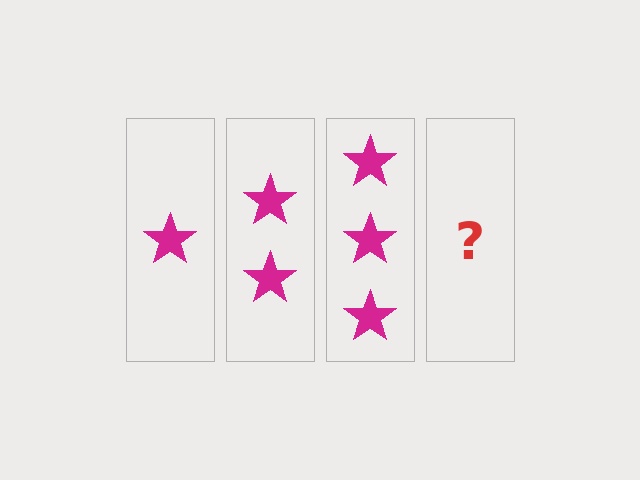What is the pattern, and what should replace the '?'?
The pattern is that each step adds one more star. The '?' should be 4 stars.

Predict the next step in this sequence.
The next step is 4 stars.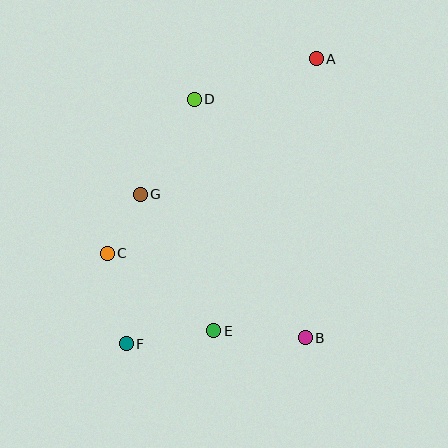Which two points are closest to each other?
Points C and G are closest to each other.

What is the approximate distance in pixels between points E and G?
The distance between E and G is approximately 155 pixels.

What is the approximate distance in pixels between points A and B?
The distance between A and B is approximately 279 pixels.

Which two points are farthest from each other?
Points A and F are farthest from each other.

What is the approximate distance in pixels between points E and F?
The distance between E and F is approximately 89 pixels.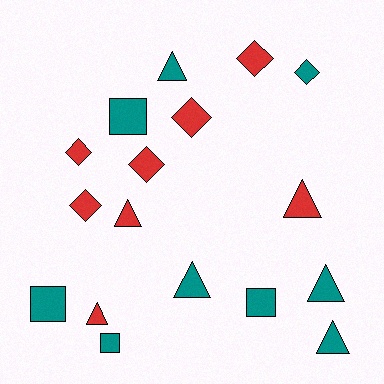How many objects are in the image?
There are 17 objects.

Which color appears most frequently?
Teal, with 9 objects.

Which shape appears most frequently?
Triangle, with 7 objects.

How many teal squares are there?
There are 4 teal squares.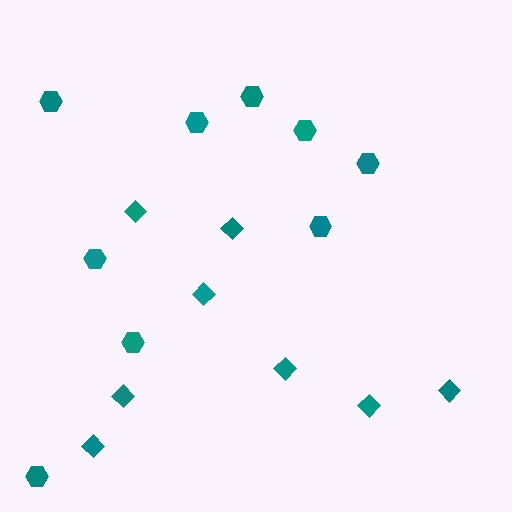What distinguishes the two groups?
There are 2 groups: one group of hexagons (9) and one group of diamonds (8).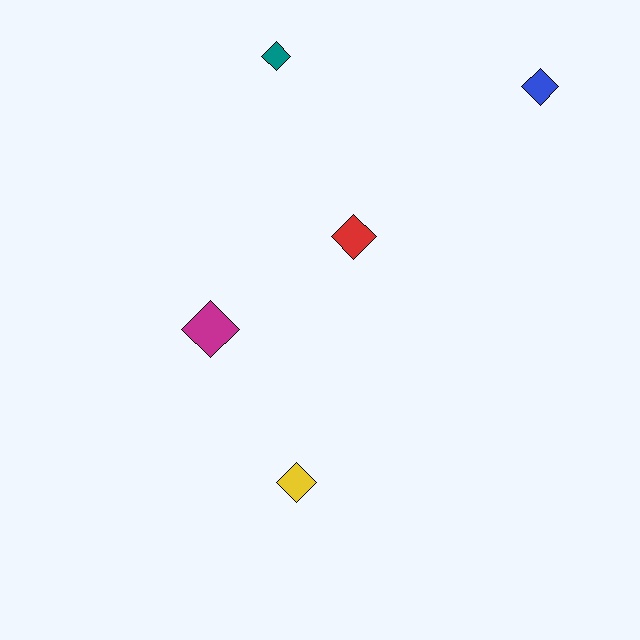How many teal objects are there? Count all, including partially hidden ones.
There is 1 teal object.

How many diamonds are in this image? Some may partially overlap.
There are 5 diamonds.